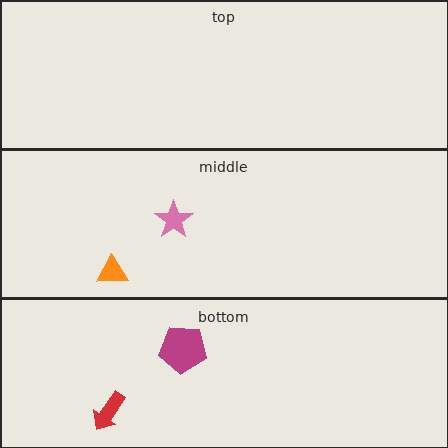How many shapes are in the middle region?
2.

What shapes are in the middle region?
The pink star, the orange triangle.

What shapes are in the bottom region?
The red arrow, the magenta pentagon.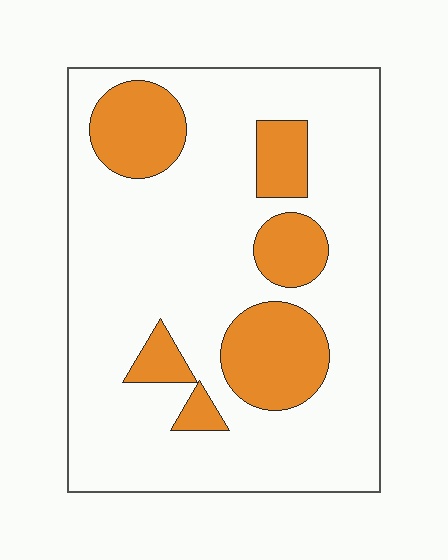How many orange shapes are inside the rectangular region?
6.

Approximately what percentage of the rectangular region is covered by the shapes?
Approximately 20%.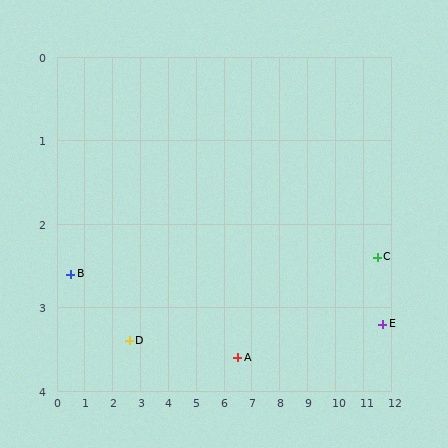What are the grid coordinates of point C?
Point C is at approximately (11.5, 2.4).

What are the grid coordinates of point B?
Point B is at approximately (0.5, 2.6).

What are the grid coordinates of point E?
Point E is at approximately (11.7, 3.2).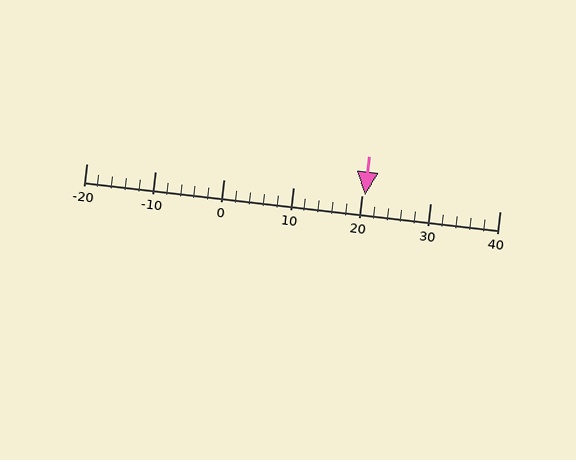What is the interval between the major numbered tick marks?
The major tick marks are spaced 10 units apart.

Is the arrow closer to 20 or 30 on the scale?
The arrow is closer to 20.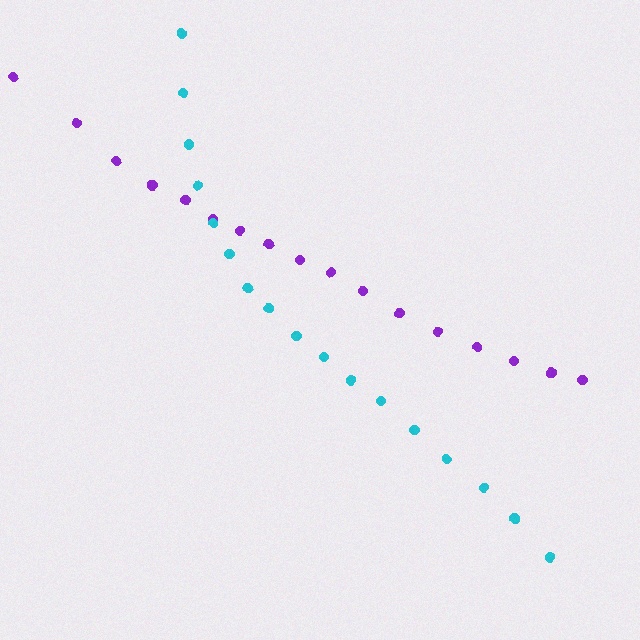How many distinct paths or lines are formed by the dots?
There are 2 distinct paths.